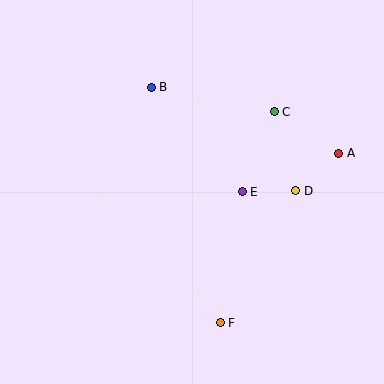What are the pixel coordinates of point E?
Point E is at (242, 192).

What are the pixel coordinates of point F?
Point F is at (220, 323).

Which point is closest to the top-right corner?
Point C is closest to the top-right corner.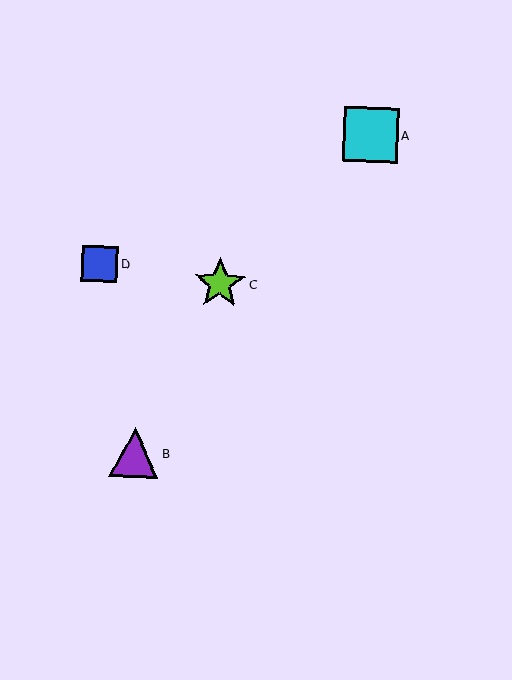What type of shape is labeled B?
Shape B is a purple triangle.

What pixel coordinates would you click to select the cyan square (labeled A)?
Click at (371, 134) to select the cyan square A.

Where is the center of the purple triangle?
The center of the purple triangle is at (134, 452).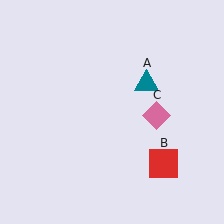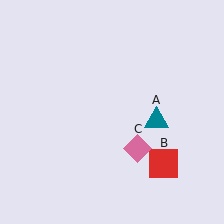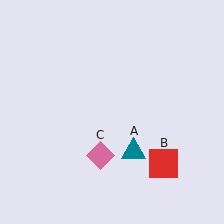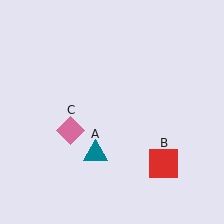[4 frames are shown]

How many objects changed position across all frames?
2 objects changed position: teal triangle (object A), pink diamond (object C).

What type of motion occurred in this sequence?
The teal triangle (object A), pink diamond (object C) rotated clockwise around the center of the scene.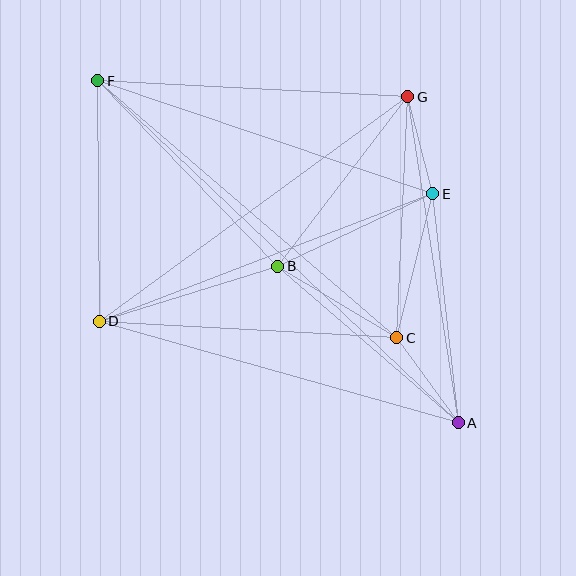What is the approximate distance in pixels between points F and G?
The distance between F and G is approximately 310 pixels.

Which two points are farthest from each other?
Points A and F are farthest from each other.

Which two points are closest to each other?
Points E and G are closest to each other.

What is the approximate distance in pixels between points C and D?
The distance between C and D is approximately 298 pixels.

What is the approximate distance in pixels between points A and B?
The distance between A and B is approximately 239 pixels.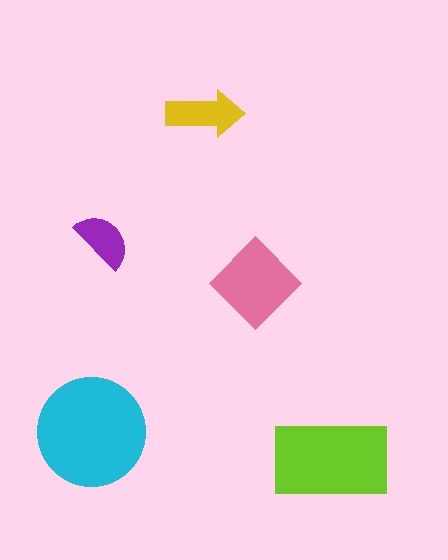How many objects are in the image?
There are 5 objects in the image.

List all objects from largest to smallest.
The cyan circle, the lime rectangle, the pink diamond, the yellow arrow, the purple semicircle.